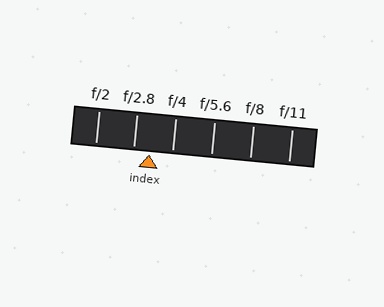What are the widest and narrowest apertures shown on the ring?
The widest aperture shown is f/2 and the narrowest is f/11.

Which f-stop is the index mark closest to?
The index mark is closest to f/2.8.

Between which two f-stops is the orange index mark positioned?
The index mark is between f/2.8 and f/4.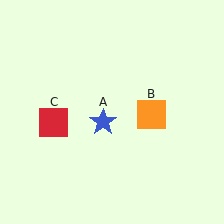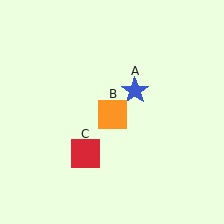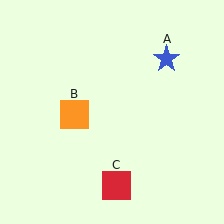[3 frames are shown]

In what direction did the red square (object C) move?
The red square (object C) moved down and to the right.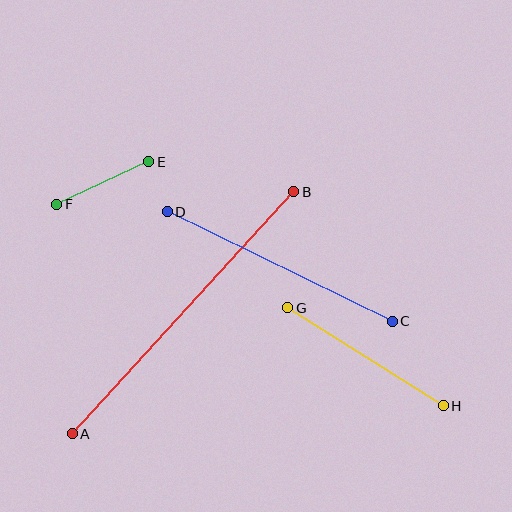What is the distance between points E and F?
The distance is approximately 101 pixels.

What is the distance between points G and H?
The distance is approximately 184 pixels.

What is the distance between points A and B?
The distance is approximately 328 pixels.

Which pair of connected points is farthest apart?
Points A and B are farthest apart.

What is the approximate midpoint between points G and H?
The midpoint is at approximately (365, 357) pixels.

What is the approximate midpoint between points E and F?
The midpoint is at approximately (103, 183) pixels.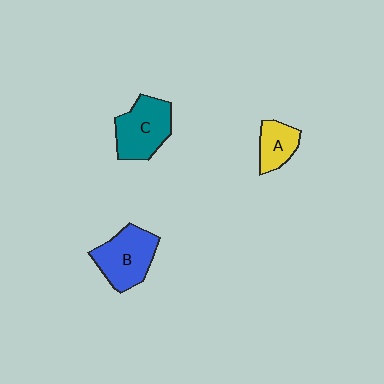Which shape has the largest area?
Shape B (blue).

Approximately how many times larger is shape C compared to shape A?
Approximately 1.7 times.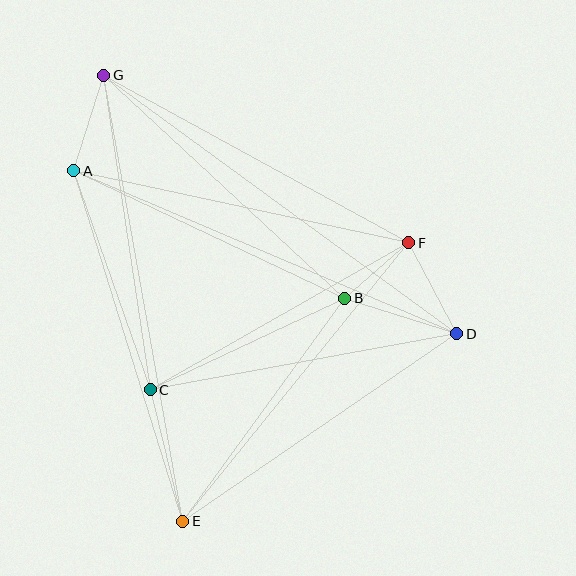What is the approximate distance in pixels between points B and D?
The distance between B and D is approximately 118 pixels.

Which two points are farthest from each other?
Points E and G are farthest from each other.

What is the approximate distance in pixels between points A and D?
The distance between A and D is approximately 417 pixels.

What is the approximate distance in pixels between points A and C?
The distance between A and C is approximately 232 pixels.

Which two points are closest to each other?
Points B and F are closest to each other.